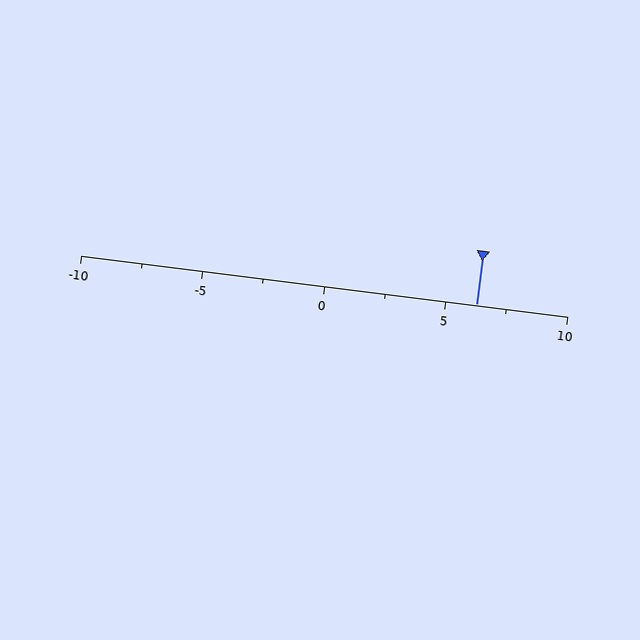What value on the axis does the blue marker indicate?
The marker indicates approximately 6.2.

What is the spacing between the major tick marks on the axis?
The major ticks are spaced 5 apart.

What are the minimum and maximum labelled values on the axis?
The axis runs from -10 to 10.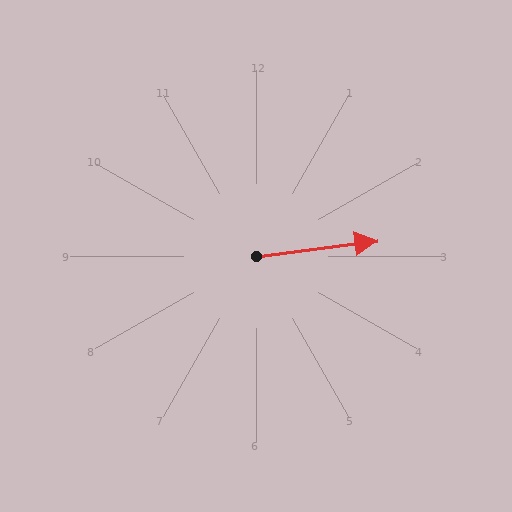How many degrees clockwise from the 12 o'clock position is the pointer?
Approximately 83 degrees.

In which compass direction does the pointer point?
East.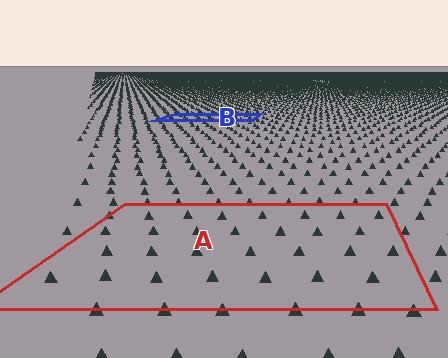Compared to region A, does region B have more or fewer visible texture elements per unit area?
Region B has more texture elements per unit area — they are packed more densely because it is farther away.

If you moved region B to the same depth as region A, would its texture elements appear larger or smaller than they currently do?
They would appear larger. At a closer depth, the same texture elements are projected at a bigger on-screen size.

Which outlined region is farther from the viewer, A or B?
Region B is farther from the viewer — the texture elements inside it appear smaller and more densely packed.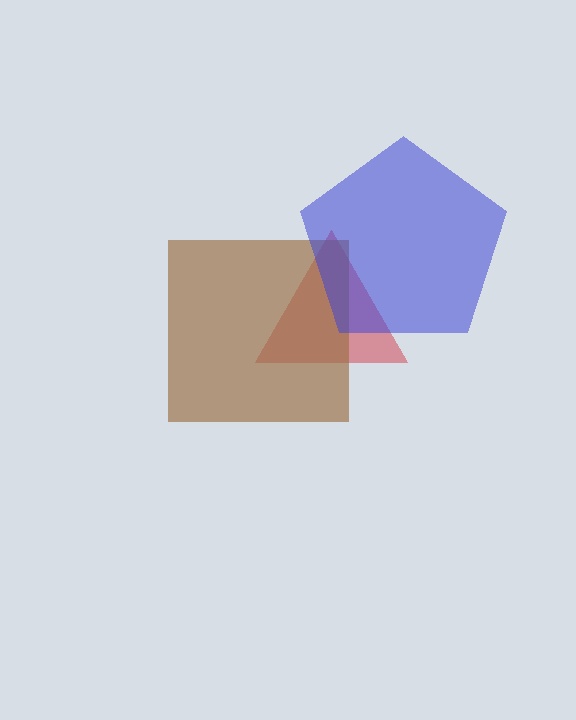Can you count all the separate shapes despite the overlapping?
Yes, there are 3 separate shapes.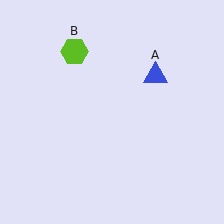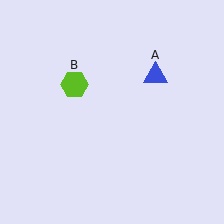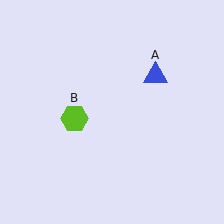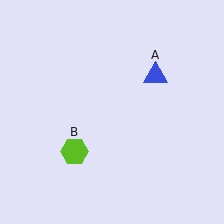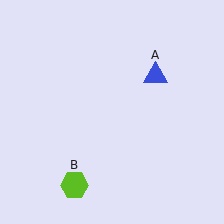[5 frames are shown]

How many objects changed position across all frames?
1 object changed position: lime hexagon (object B).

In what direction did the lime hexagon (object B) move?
The lime hexagon (object B) moved down.